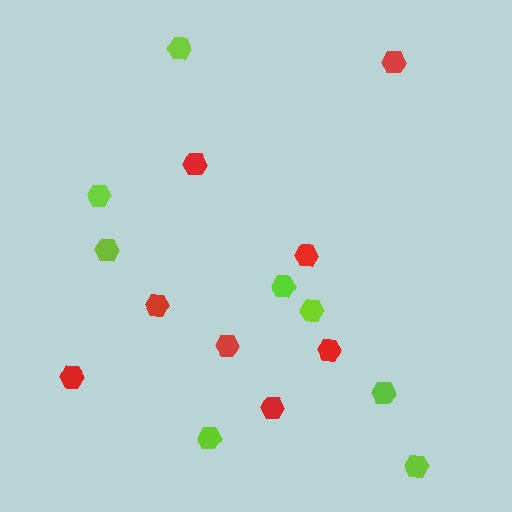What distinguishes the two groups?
There are 2 groups: one group of red hexagons (8) and one group of lime hexagons (8).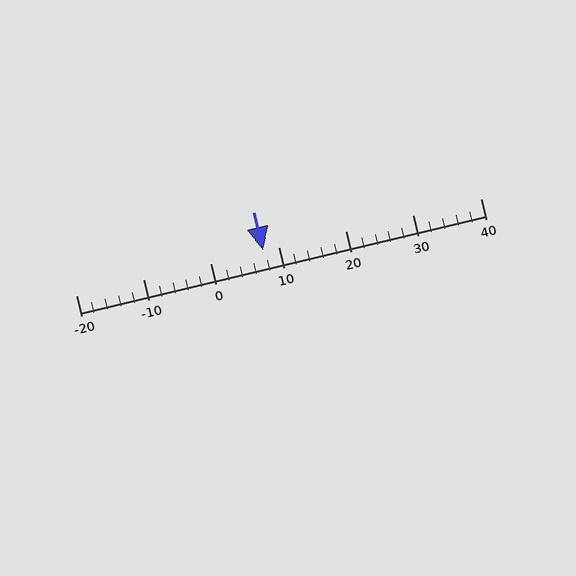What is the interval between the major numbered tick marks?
The major tick marks are spaced 10 units apart.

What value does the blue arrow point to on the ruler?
The blue arrow points to approximately 8.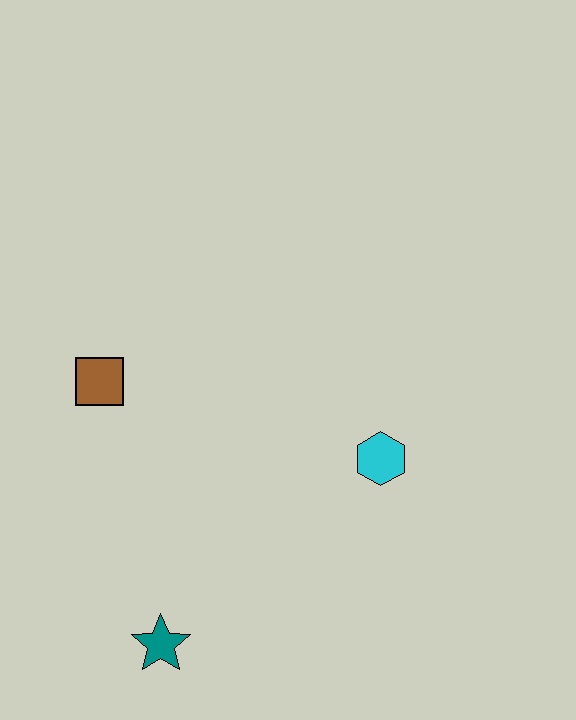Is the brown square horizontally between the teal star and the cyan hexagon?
No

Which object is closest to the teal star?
The brown square is closest to the teal star.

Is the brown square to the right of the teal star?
No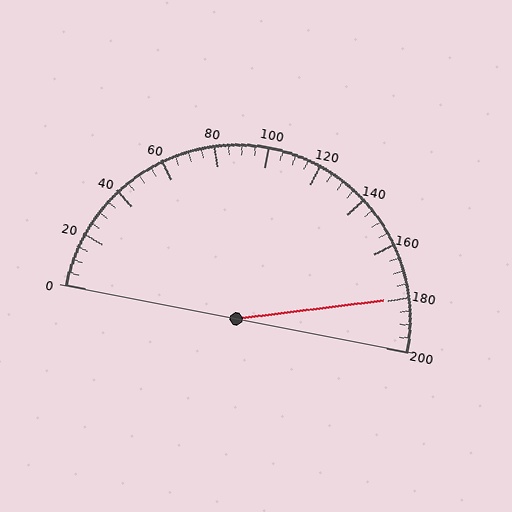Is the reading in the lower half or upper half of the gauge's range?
The reading is in the upper half of the range (0 to 200).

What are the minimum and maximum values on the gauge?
The gauge ranges from 0 to 200.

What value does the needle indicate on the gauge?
The needle indicates approximately 180.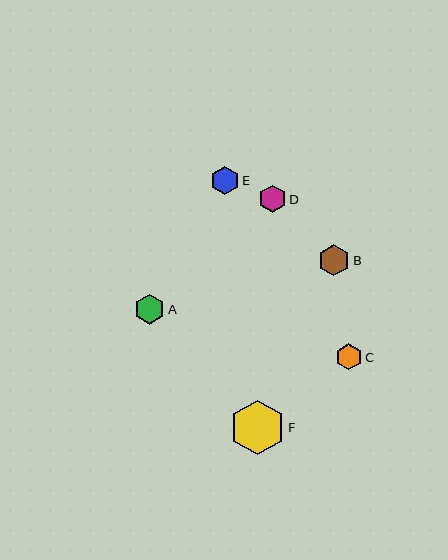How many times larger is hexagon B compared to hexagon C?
Hexagon B is approximately 1.2 times the size of hexagon C.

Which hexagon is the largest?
Hexagon F is the largest with a size of approximately 55 pixels.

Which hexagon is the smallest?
Hexagon C is the smallest with a size of approximately 27 pixels.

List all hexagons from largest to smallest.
From largest to smallest: F, B, A, E, D, C.